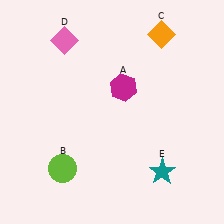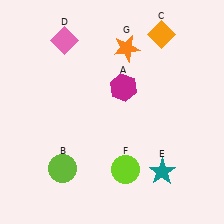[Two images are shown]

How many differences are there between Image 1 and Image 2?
There are 2 differences between the two images.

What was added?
A lime circle (F), an orange star (G) were added in Image 2.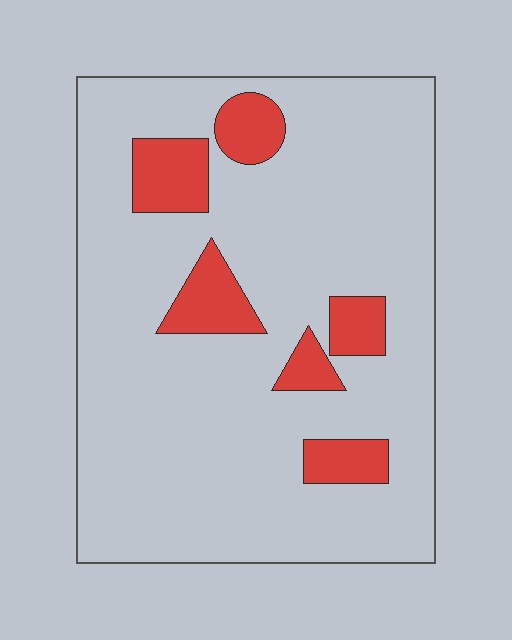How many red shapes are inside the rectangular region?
6.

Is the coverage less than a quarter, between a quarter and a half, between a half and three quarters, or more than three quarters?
Less than a quarter.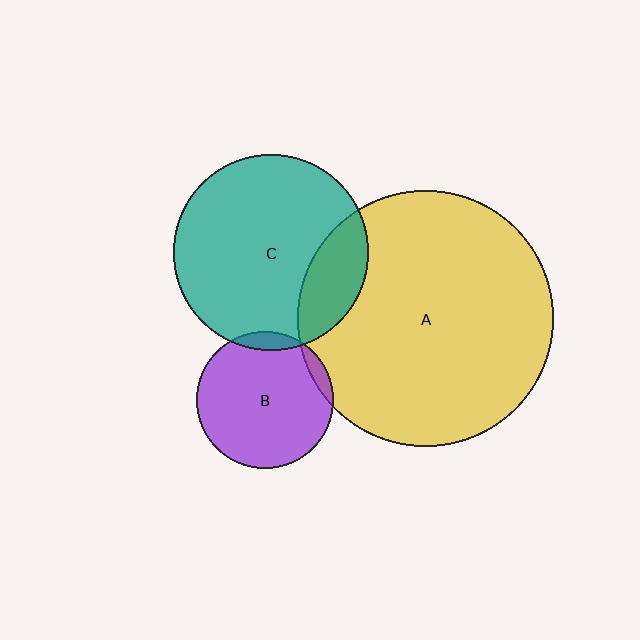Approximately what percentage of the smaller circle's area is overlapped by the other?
Approximately 5%.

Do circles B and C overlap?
Yes.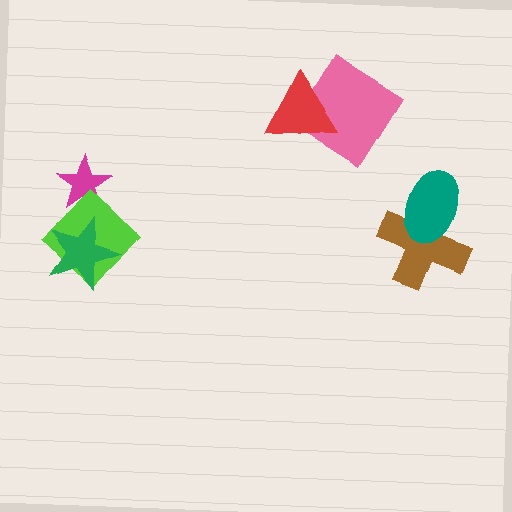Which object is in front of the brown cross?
The teal ellipse is in front of the brown cross.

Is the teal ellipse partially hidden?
No, no other shape covers it.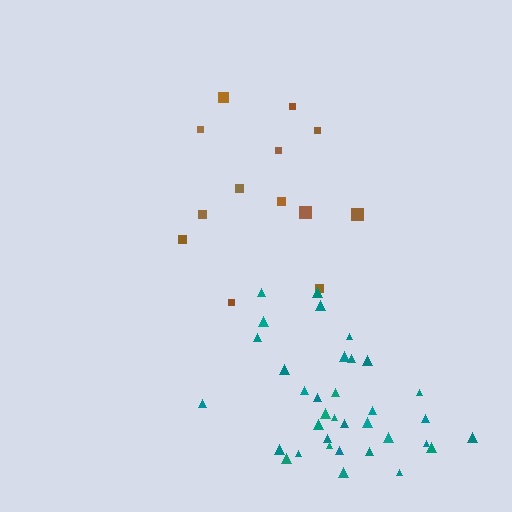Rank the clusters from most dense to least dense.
teal, brown.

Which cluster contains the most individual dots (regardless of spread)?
Teal (35).